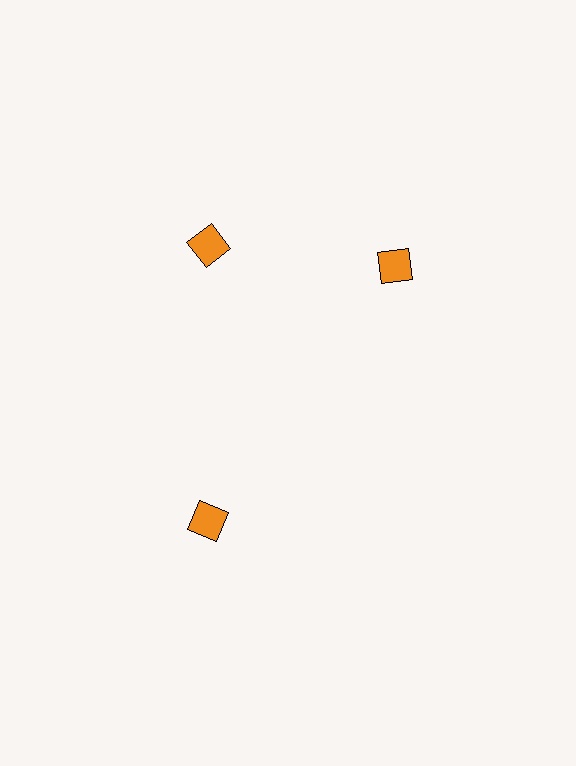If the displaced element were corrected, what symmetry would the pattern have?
It would have 3-fold rotational symmetry — the pattern would map onto itself every 120 degrees.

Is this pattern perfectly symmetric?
No. The 3 orange diamonds are arranged in a ring, but one element near the 3 o'clock position is rotated out of alignment along the ring, breaking the 3-fold rotational symmetry.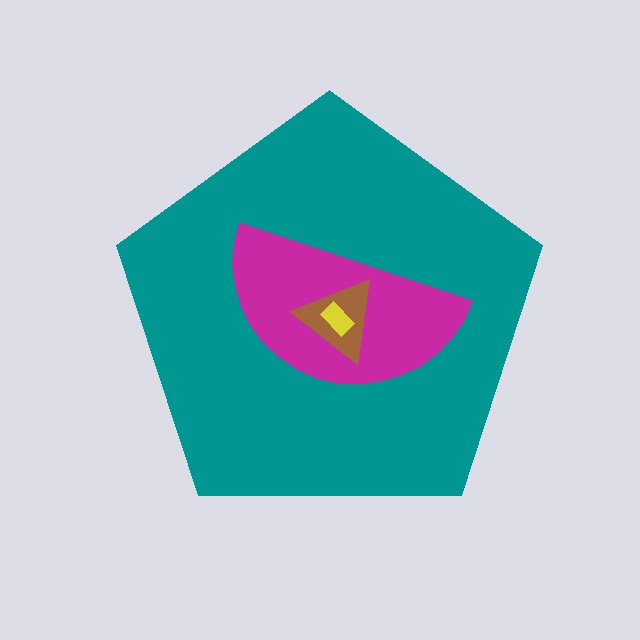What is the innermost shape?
The yellow rectangle.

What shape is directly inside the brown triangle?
The yellow rectangle.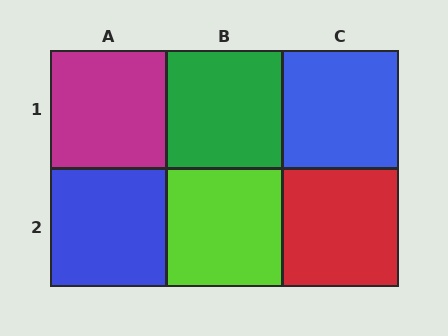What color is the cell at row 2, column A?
Blue.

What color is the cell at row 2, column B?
Lime.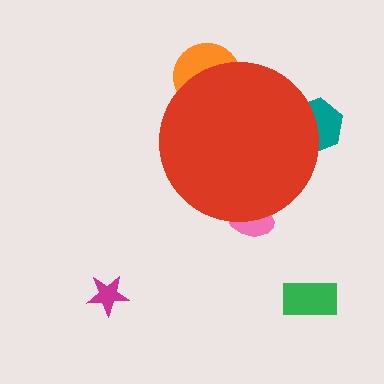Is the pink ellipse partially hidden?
Yes, the pink ellipse is partially hidden behind the red circle.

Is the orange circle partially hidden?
Yes, the orange circle is partially hidden behind the red circle.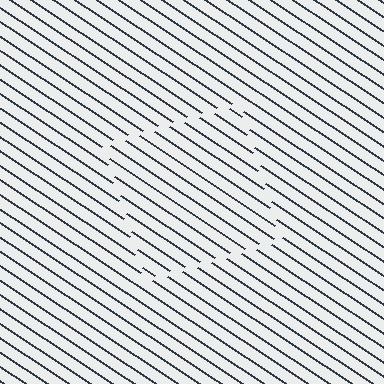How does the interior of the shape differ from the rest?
The interior of the shape contains the same grating, shifted by half a period — the contour is defined by the phase discontinuity where line-ends from the inner and outer gratings abut.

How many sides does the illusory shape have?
4 sides — the line-ends trace a square.